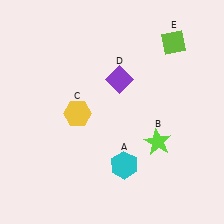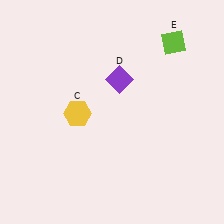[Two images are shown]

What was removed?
The cyan hexagon (A), the lime star (B) were removed in Image 2.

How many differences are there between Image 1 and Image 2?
There are 2 differences between the two images.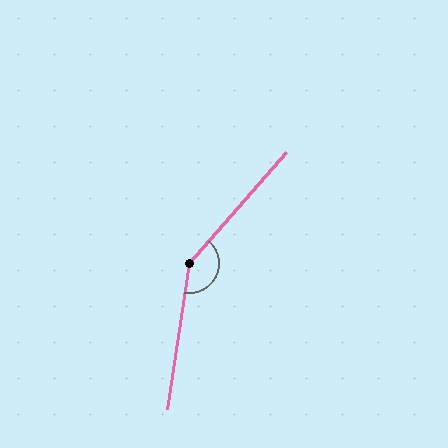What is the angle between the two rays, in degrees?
Approximately 147 degrees.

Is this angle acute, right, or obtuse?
It is obtuse.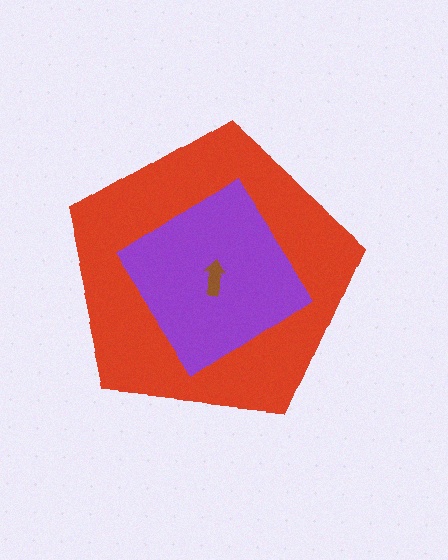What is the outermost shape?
The red pentagon.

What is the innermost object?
The brown arrow.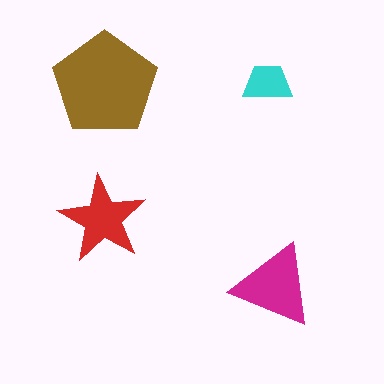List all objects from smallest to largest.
The cyan trapezoid, the red star, the magenta triangle, the brown pentagon.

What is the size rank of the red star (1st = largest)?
3rd.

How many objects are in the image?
There are 4 objects in the image.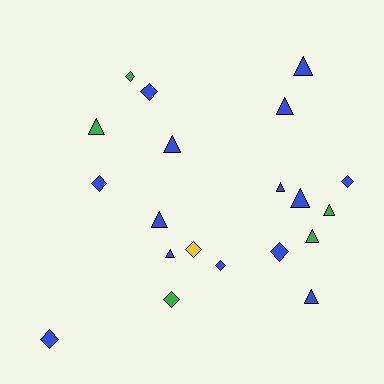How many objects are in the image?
There are 20 objects.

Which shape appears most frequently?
Triangle, with 11 objects.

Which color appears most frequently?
Blue, with 14 objects.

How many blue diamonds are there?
There are 6 blue diamonds.